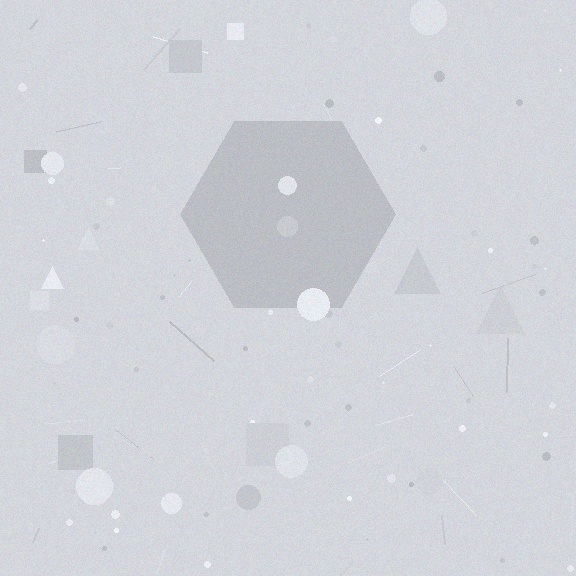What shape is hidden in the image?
A hexagon is hidden in the image.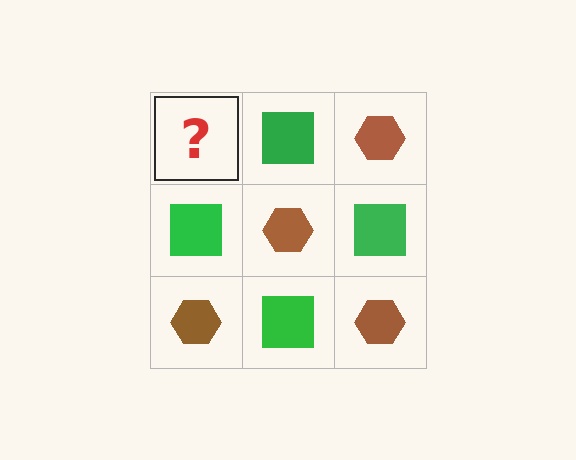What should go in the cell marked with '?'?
The missing cell should contain a brown hexagon.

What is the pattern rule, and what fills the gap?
The rule is that it alternates brown hexagon and green square in a checkerboard pattern. The gap should be filled with a brown hexagon.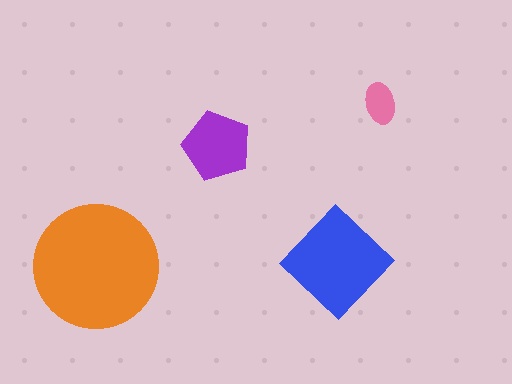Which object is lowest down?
The orange circle is bottommost.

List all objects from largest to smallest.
The orange circle, the blue diamond, the purple pentagon, the pink ellipse.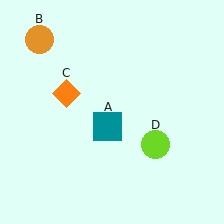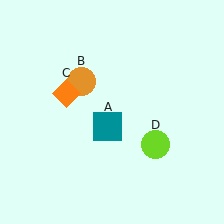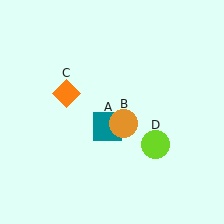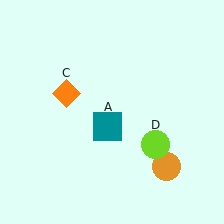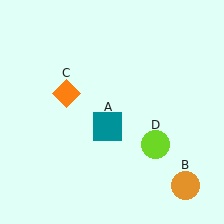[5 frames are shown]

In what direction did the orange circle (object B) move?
The orange circle (object B) moved down and to the right.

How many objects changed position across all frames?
1 object changed position: orange circle (object B).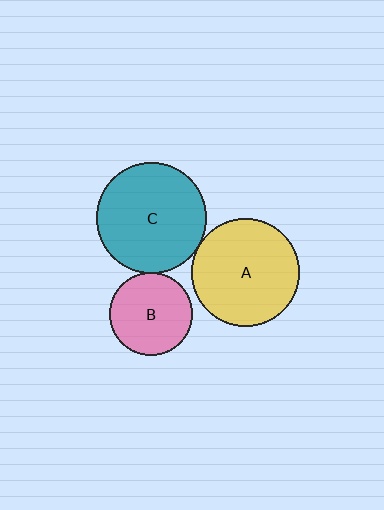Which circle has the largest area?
Circle C (teal).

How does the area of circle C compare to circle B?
Approximately 1.8 times.